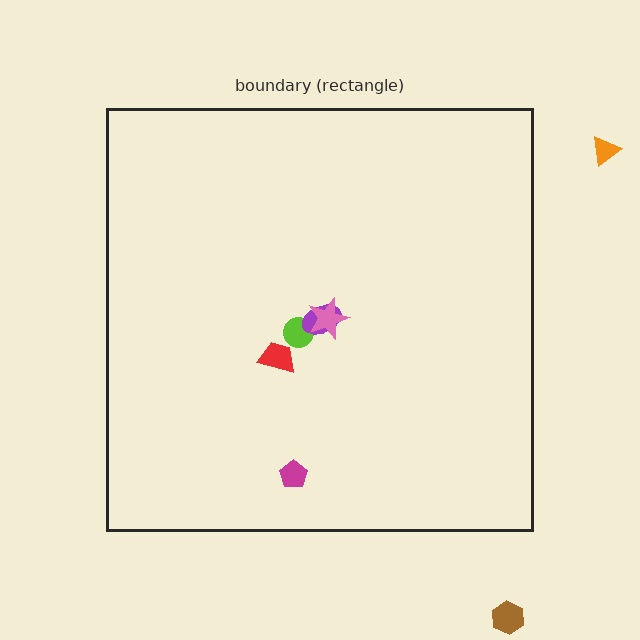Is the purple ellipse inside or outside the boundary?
Inside.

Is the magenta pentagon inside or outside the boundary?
Inside.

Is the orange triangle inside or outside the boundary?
Outside.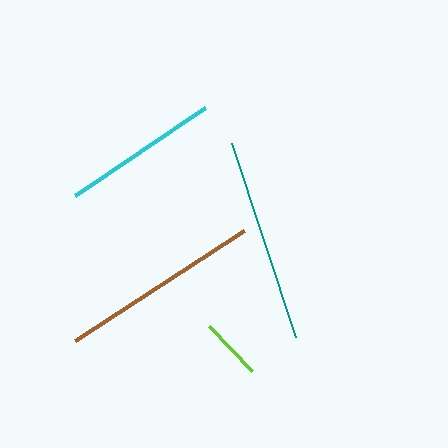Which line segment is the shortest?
The lime line is the shortest at approximately 62 pixels.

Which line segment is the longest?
The teal line is the longest at approximately 204 pixels.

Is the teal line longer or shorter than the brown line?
The teal line is longer than the brown line.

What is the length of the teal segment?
The teal segment is approximately 204 pixels long.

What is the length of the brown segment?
The brown segment is approximately 201 pixels long.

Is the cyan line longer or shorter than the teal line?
The teal line is longer than the cyan line.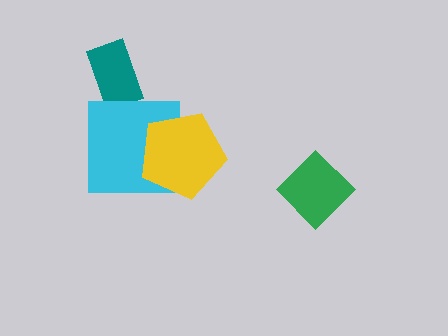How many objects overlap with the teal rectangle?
0 objects overlap with the teal rectangle.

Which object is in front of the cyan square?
The yellow pentagon is in front of the cyan square.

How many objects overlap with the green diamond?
0 objects overlap with the green diamond.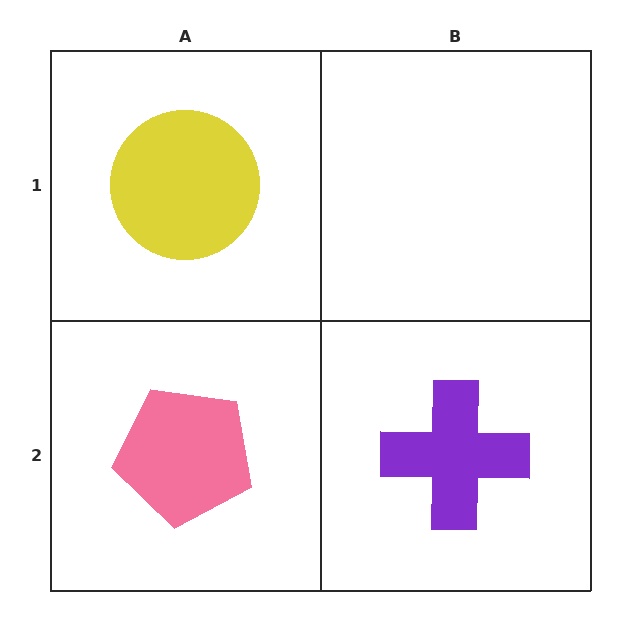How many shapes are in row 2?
2 shapes.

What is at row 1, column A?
A yellow circle.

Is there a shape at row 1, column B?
No, that cell is empty.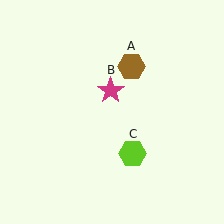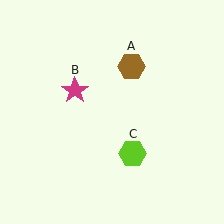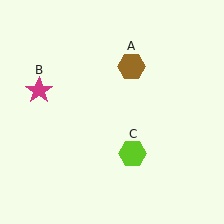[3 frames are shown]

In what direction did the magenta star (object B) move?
The magenta star (object B) moved left.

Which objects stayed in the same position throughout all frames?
Brown hexagon (object A) and lime hexagon (object C) remained stationary.